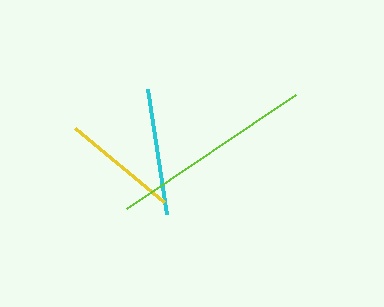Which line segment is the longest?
The lime line is the longest at approximately 204 pixels.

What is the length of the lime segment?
The lime segment is approximately 204 pixels long.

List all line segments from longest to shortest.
From longest to shortest: lime, cyan, yellow.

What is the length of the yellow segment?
The yellow segment is approximately 116 pixels long.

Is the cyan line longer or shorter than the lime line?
The lime line is longer than the cyan line.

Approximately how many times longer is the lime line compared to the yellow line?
The lime line is approximately 1.8 times the length of the yellow line.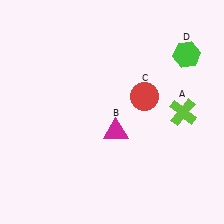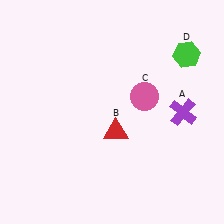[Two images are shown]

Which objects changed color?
A changed from lime to purple. B changed from magenta to red. C changed from red to pink.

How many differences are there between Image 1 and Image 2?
There are 3 differences between the two images.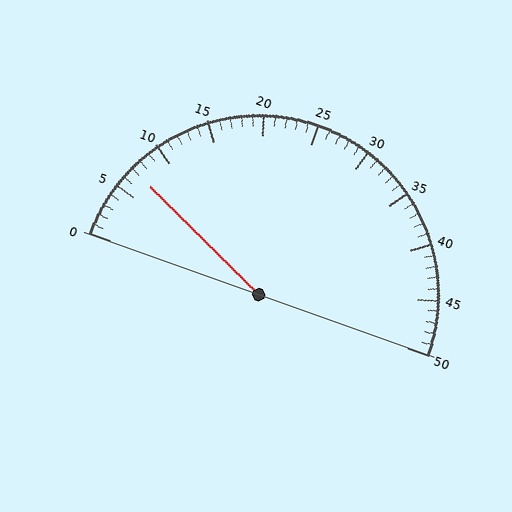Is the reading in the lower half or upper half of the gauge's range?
The reading is in the lower half of the range (0 to 50).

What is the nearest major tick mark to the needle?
The nearest major tick mark is 5.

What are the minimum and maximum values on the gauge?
The gauge ranges from 0 to 50.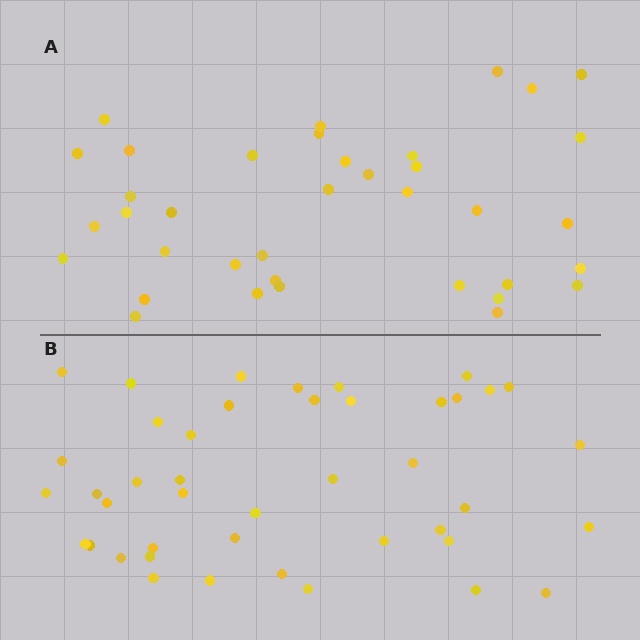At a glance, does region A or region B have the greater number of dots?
Region B (the bottom region) has more dots.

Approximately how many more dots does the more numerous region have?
Region B has about 6 more dots than region A.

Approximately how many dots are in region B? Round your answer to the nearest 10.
About 40 dots. (The exact count is 43, which rounds to 40.)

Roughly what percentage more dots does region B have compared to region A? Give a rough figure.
About 15% more.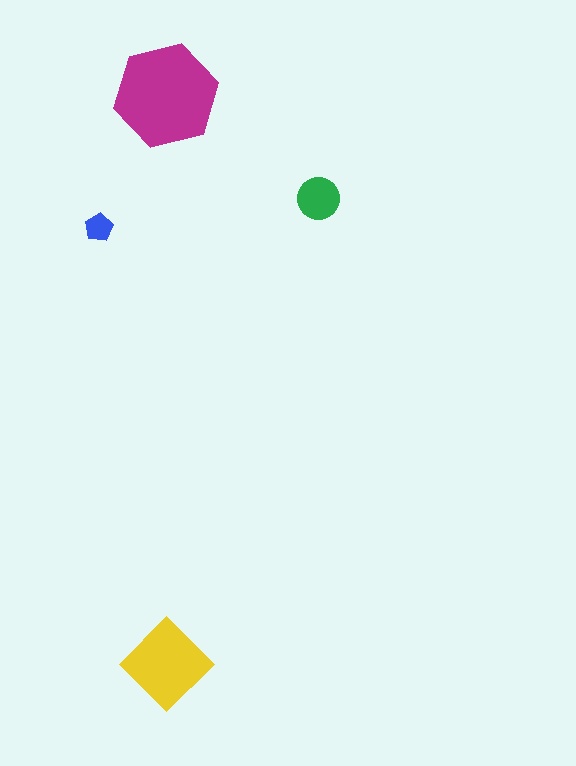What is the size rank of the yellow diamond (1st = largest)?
2nd.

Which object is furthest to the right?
The green circle is rightmost.